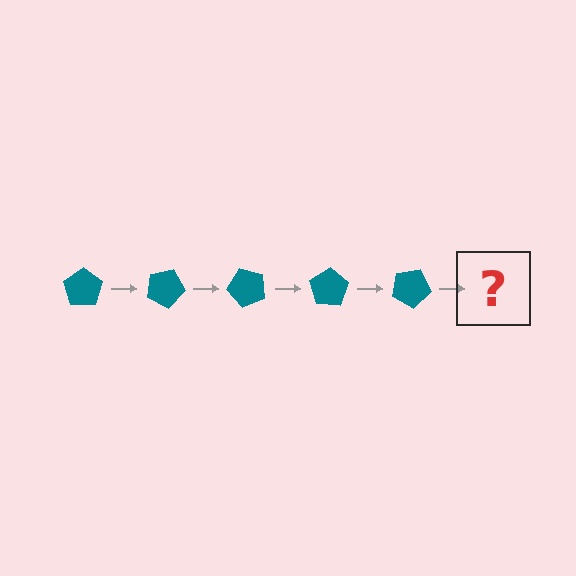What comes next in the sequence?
The next element should be a teal pentagon rotated 125 degrees.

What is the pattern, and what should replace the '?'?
The pattern is that the pentagon rotates 25 degrees each step. The '?' should be a teal pentagon rotated 125 degrees.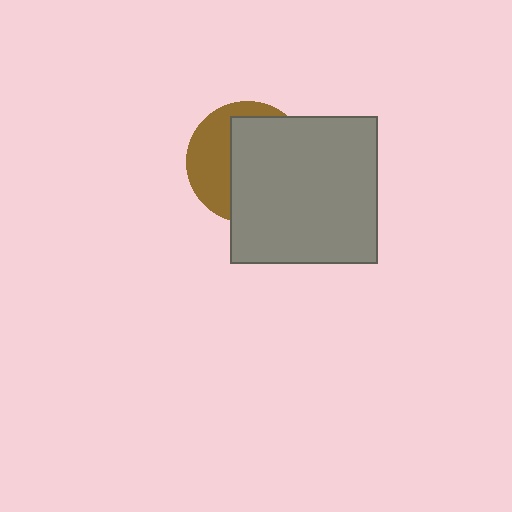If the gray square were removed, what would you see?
You would see the complete brown circle.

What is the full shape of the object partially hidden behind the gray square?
The partially hidden object is a brown circle.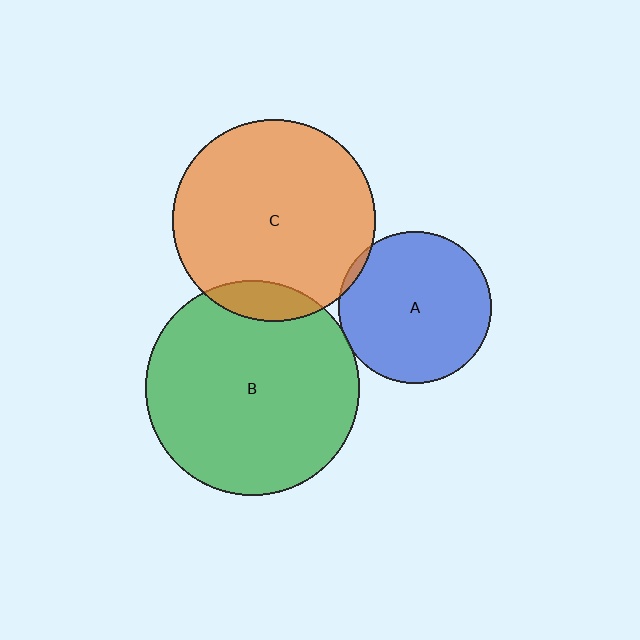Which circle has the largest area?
Circle B (green).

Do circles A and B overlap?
Yes.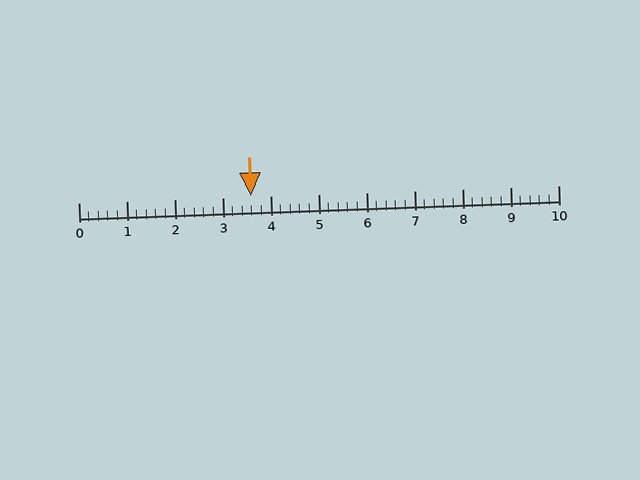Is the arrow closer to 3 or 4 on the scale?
The arrow is closer to 4.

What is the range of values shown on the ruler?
The ruler shows values from 0 to 10.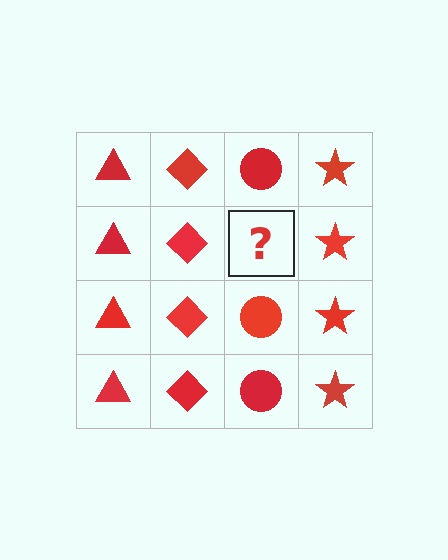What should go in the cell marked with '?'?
The missing cell should contain a red circle.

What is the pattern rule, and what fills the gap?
The rule is that each column has a consistent shape. The gap should be filled with a red circle.